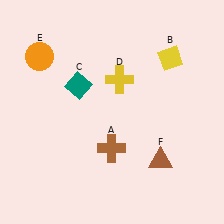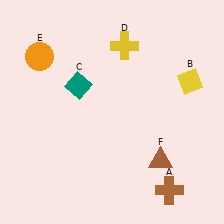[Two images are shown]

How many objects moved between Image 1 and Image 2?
3 objects moved between the two images.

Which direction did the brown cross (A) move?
The brown cross (A) moved right.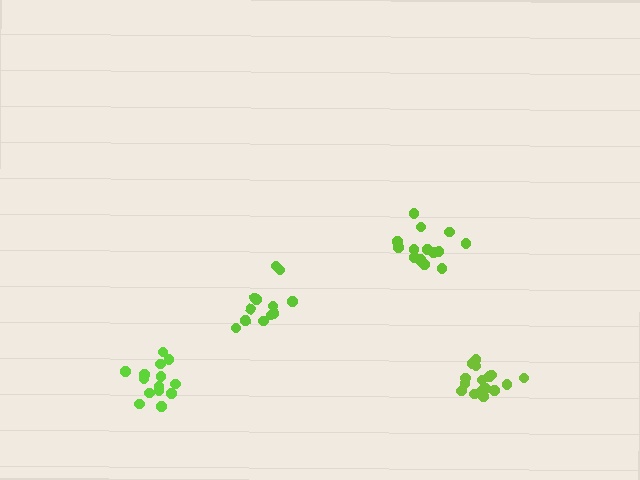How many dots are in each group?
Group 1: 13 dots, Group 2: 15 dots, Group 3: 14 dots, Group 4: 16 dots (58 total).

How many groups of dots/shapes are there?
There are 4 groups.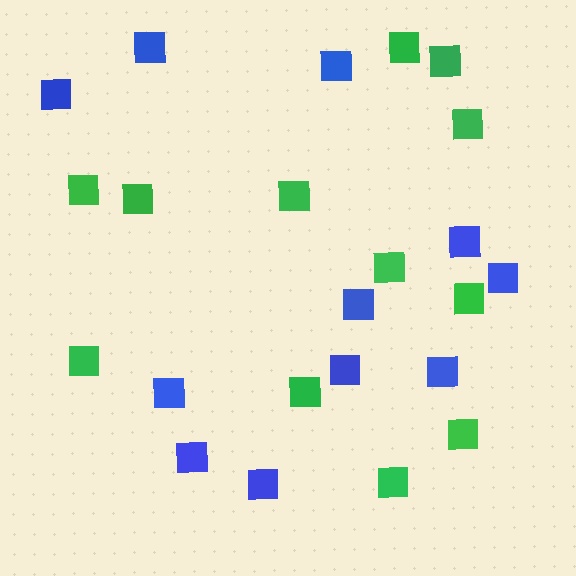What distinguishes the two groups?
There are 2 groups: one group of green squares (12) and one group of blue squares (11).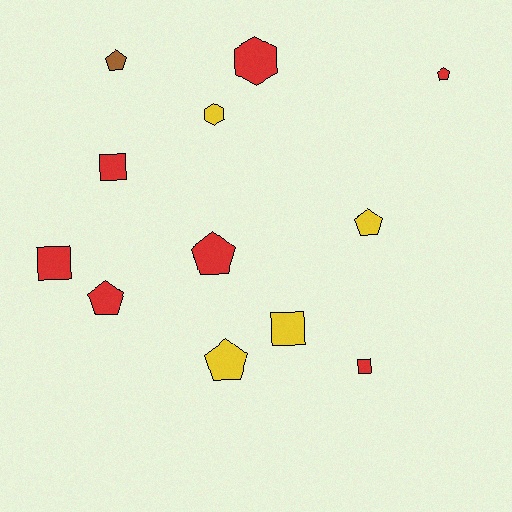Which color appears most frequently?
Red, with 7 objects.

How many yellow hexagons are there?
There is 1 yellow hexagon.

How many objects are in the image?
There are 12 objects.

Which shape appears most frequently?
Pentagon, with 6 objects.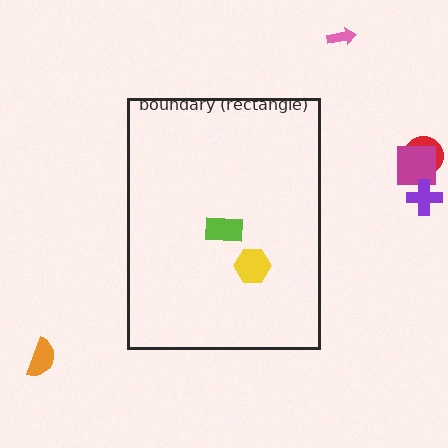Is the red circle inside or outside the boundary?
Outside.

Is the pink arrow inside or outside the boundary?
Outside.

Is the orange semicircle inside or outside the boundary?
Outside.